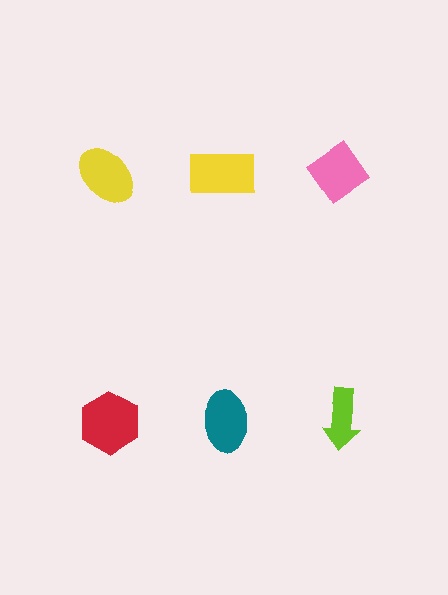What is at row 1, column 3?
A pink diamond.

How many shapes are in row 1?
3 shapes.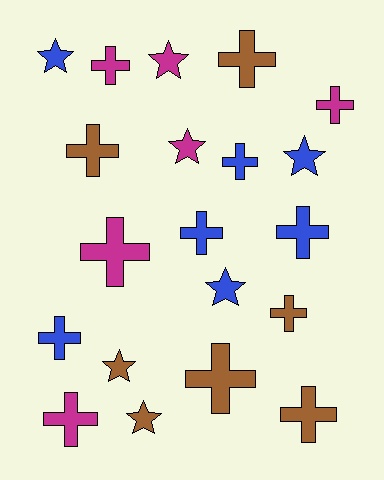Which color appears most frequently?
Brown, with 7 objects.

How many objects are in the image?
There are 20 objects.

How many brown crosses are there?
There are 5 brown crosses.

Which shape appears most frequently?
Cross, with 13 objects.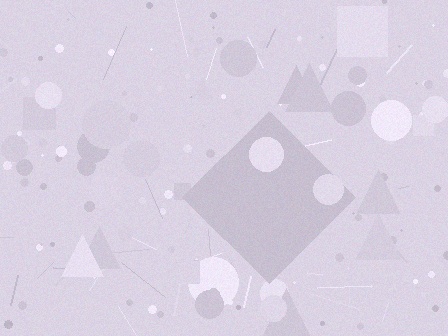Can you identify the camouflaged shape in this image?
The camouflaged shape is a diamond.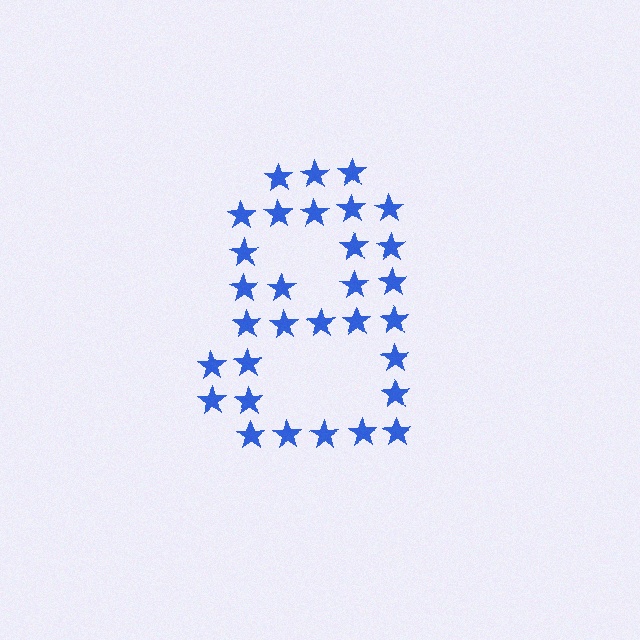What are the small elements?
The small elements are stars.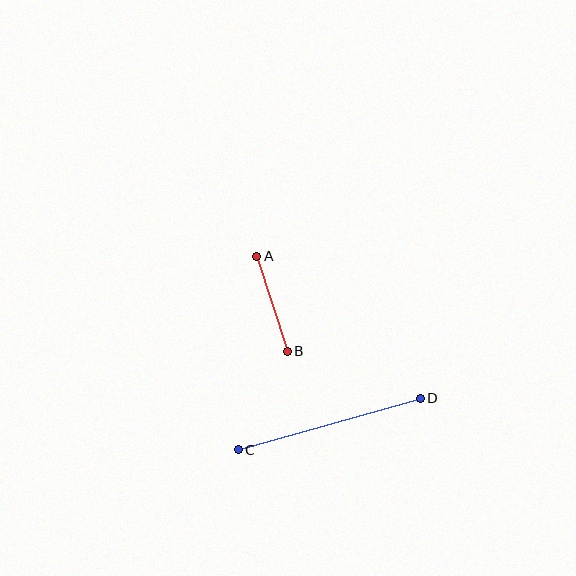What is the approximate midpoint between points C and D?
The midpoint is at approximately (329, 424) pixels.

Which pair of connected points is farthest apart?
Points C and D are farthest apart.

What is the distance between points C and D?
The distance is approximately 189 pixels.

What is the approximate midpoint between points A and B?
The midpoint is at approximately (272, 304) pixels.